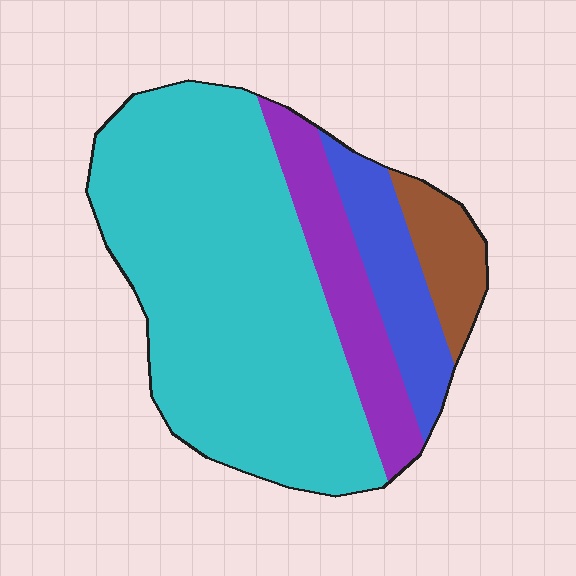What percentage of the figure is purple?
Purple takes up about one sixth (1/6) of the figure.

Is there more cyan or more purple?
Cyan.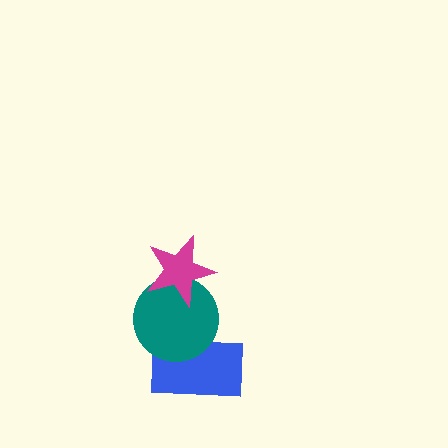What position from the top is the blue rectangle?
The blue rectangle is 3rd from the top.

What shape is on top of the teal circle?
The magenta star is on top of the teal circle.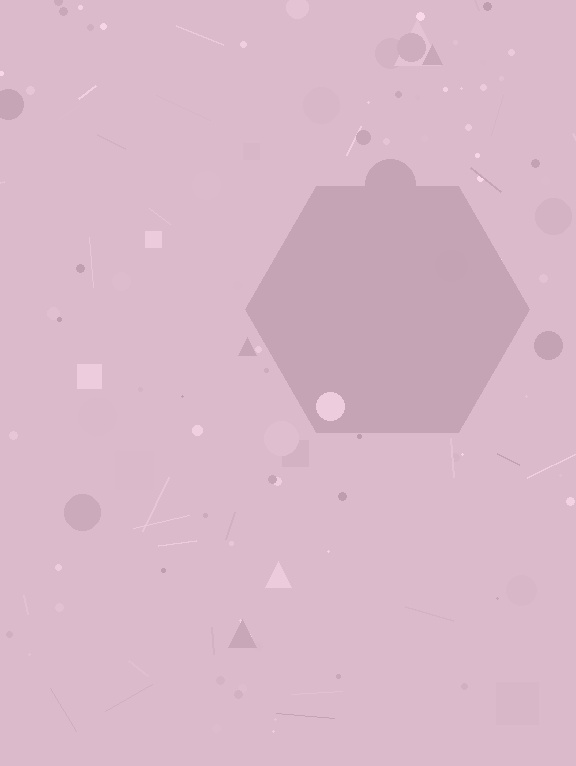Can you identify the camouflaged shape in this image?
The camouflaged shape is a hexagon.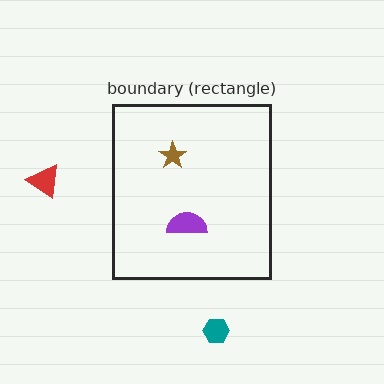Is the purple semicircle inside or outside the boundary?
Inside.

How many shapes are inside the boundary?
2 inside, 2 outside.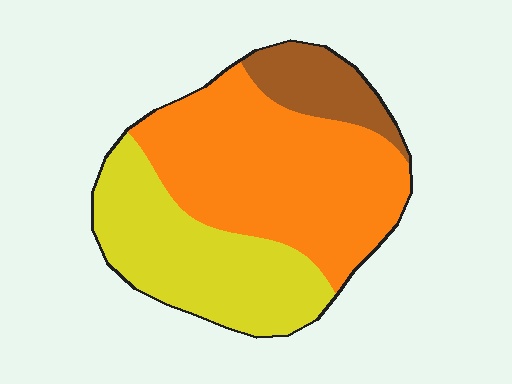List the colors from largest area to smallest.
From largest to smallest: orange, yellow, brown.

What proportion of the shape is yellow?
Yellow takes up about three eighths (3/8) of the shape.